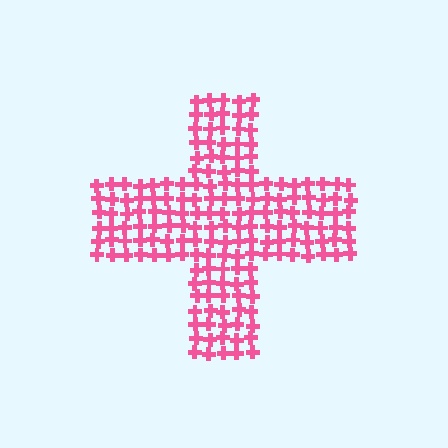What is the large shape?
The large shape is a cross.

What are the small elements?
The small elements are crosses.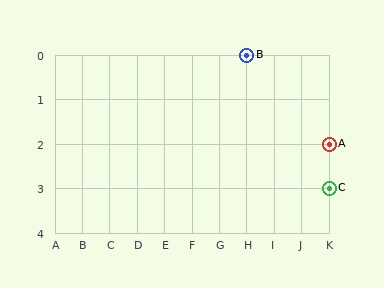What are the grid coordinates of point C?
Point C is at grid coordinates (K, 3).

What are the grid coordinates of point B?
Point B is at grid coordinates (H, 0).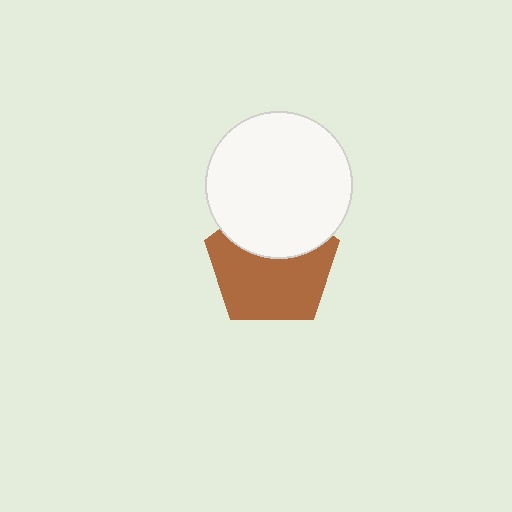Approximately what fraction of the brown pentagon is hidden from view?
Roughly 37% of the brown pentagon is hidden behind the white circle.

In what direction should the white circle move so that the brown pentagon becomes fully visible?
The white circle should move up. That is the shortest direction to clear the overlap and leave the brown pentagon fully visible.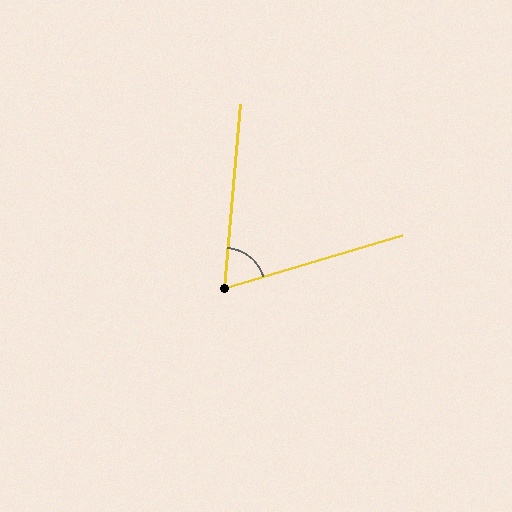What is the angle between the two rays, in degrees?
Approximately 68 degrees.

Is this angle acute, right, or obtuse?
It is acute.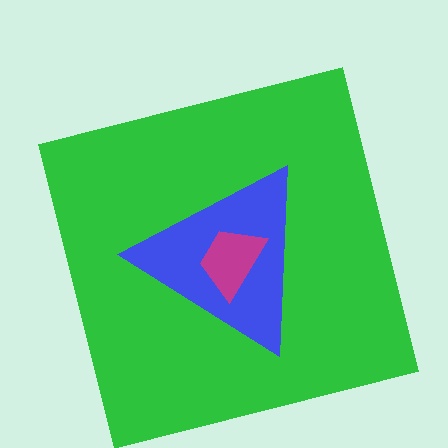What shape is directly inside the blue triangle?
The magenta trapezoid.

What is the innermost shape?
The magenta trapezoid.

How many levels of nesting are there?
3.